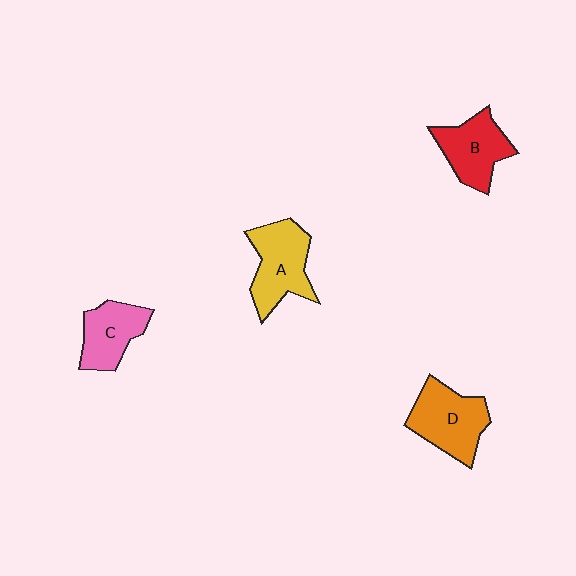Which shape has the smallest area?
Shape C (pink).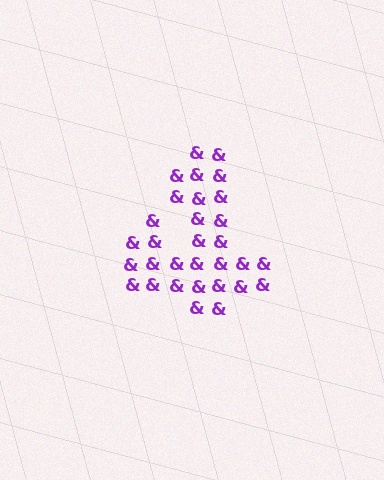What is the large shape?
The large shape is the digit 4.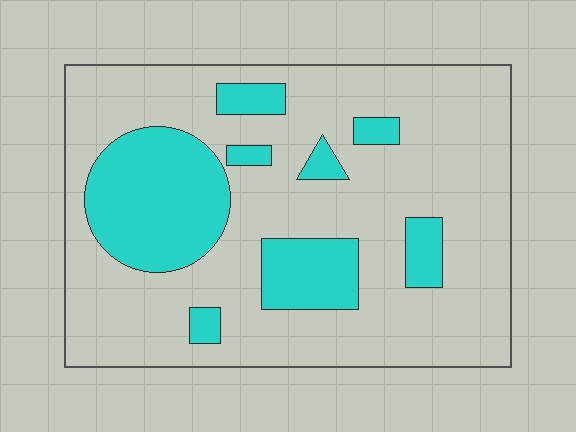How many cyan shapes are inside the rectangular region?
8.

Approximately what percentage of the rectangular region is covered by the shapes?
Approximately 25%.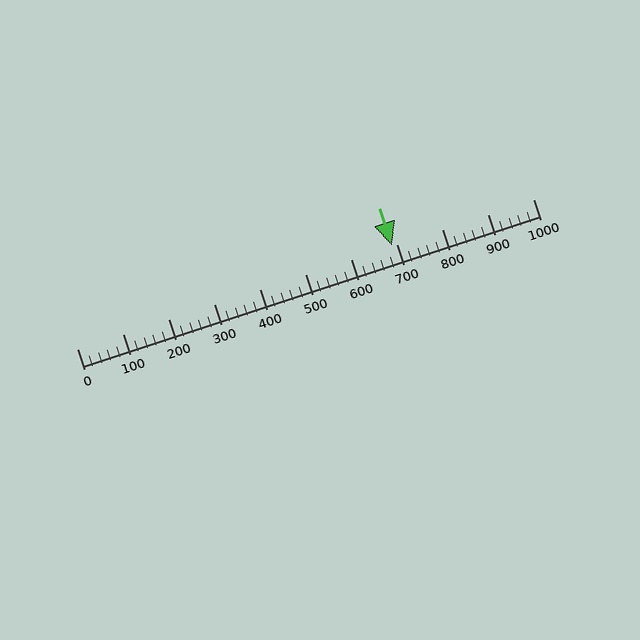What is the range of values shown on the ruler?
The ruler shows values from 0 to 1000.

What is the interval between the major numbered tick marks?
The major tick marks are spaced 100 units apart.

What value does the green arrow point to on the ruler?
The green arrow points to approximately 690.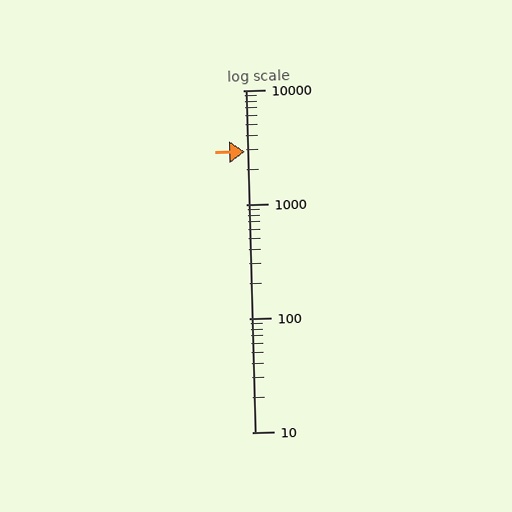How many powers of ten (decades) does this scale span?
The scale spans 3 decades, from 10 to 10000.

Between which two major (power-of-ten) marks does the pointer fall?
The pointer is between 1000 and 10000.